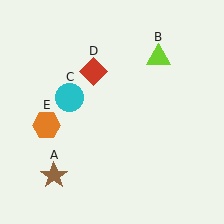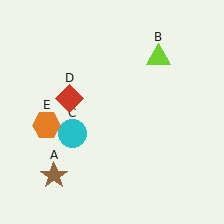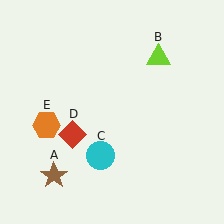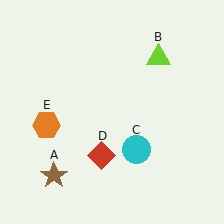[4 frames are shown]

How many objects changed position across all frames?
2 objects changed position: cyan circle (object C), red diamond (object D).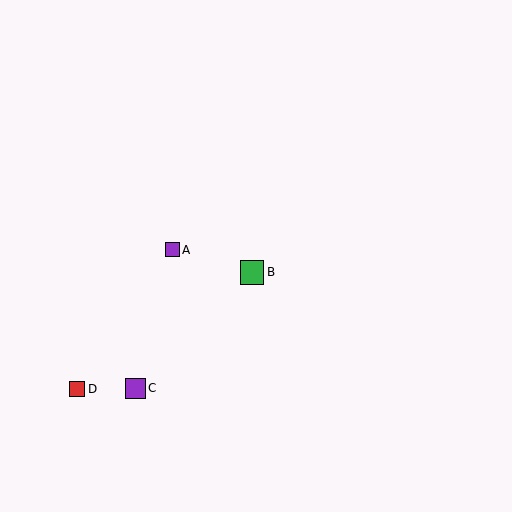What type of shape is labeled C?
Shape C is a purple square.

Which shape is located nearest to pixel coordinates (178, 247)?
The purple square (labeled A) at (172, 250) is nearest to that location.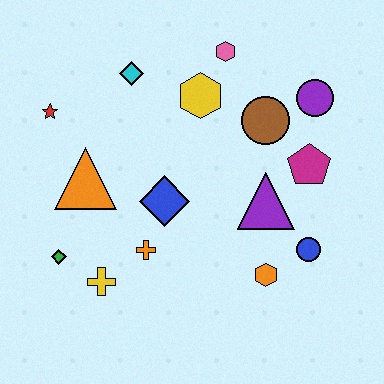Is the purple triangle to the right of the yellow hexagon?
Yes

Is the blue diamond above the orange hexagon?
Yes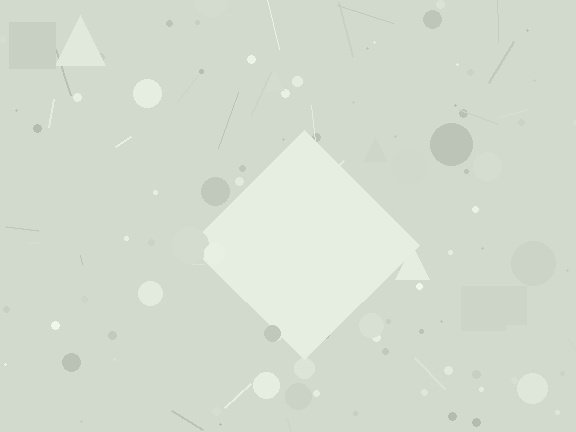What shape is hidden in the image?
A diamond is hidden in the image.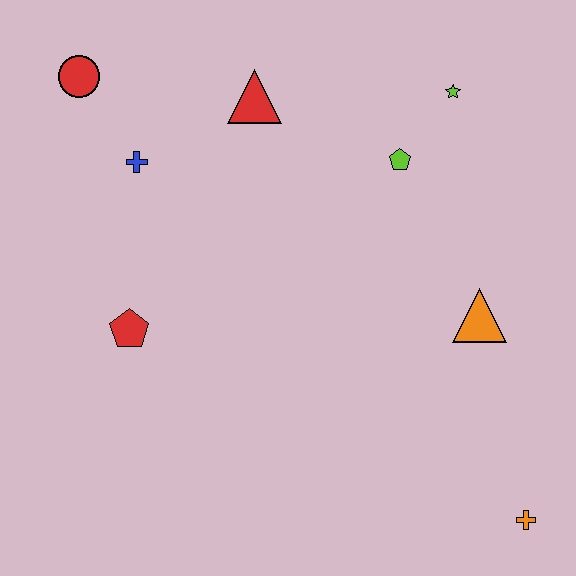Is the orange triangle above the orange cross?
Yes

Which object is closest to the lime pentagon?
The lime star is closest to the lime pentagon.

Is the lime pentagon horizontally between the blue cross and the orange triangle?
Yes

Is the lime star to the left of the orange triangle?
Yes